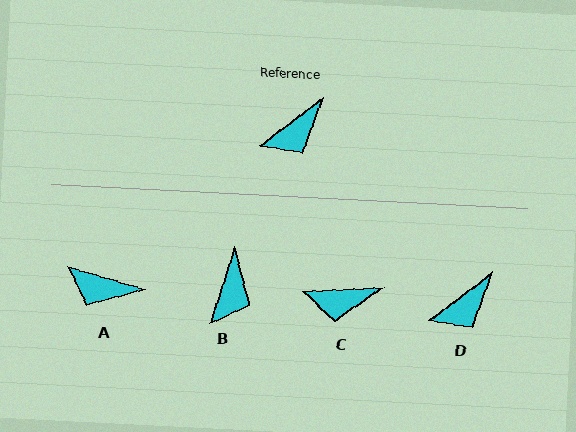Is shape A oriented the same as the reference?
No, it is off by about 54 degrees.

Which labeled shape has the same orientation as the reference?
D.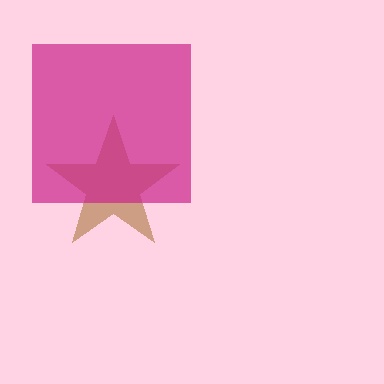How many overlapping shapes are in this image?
There are 2 overlapping shapes in the image.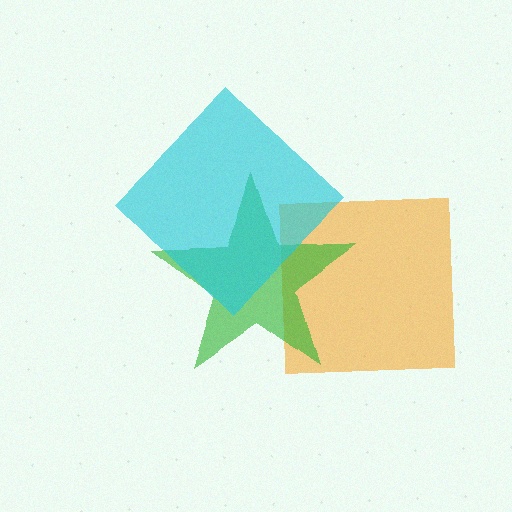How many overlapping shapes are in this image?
There are 3 overlapping shapes in the image.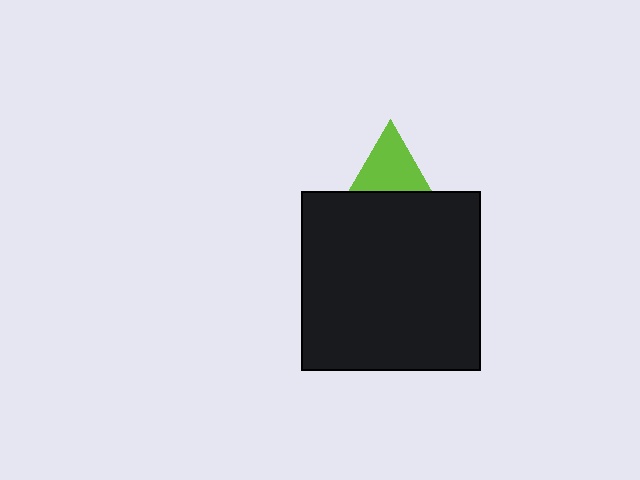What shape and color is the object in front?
The object in front is a black square.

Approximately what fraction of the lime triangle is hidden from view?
Roughly 54% of the lime triangle is hidden behind the black square.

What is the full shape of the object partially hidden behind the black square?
The partially hidden object is a lime triangle.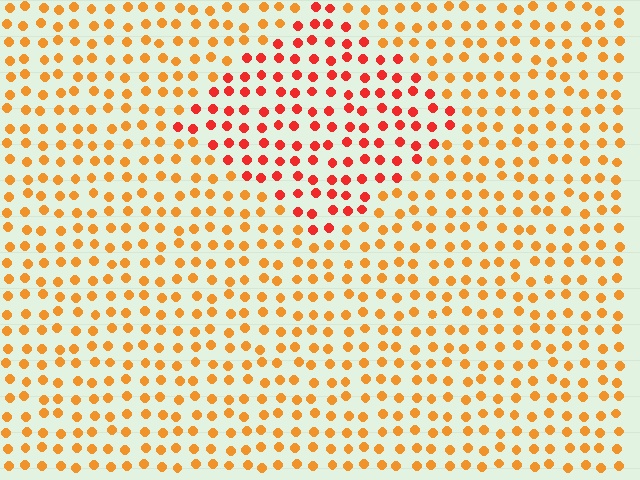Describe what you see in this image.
The image is filled with small orange elements in a uniform arrangement. A diamond-shaped region is visible where the elements are tinted to a slightly different hue, forming a subtle color boundary.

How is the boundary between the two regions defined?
The boundary is defined purely by a slight shift in hue (about 32 degrees). Spacing, size, and orientation are identical on both sides.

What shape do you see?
I see a diamond.